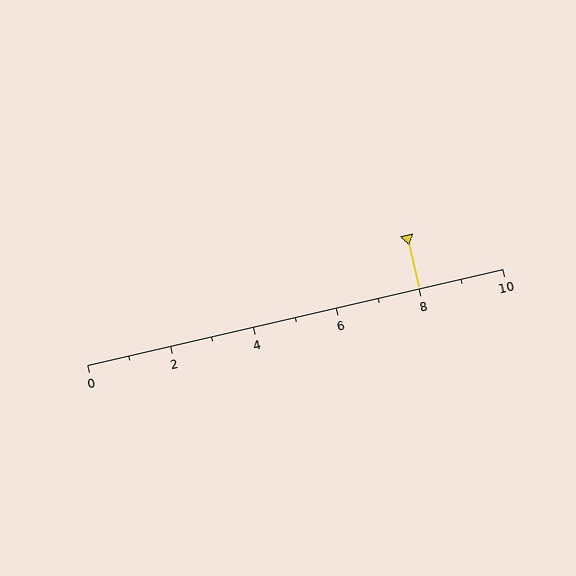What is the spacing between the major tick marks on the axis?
The major ticks are spaced 2 apart.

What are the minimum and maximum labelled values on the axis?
The axis runs from 0 to 10.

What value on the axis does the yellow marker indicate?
The marker indicates approximately 8.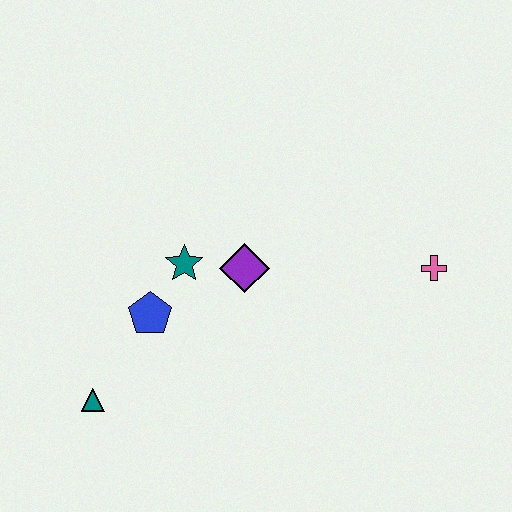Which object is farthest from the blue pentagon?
The pink cross is farthest from the blue pentagon.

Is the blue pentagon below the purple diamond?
Yes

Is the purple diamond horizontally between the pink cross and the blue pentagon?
Yes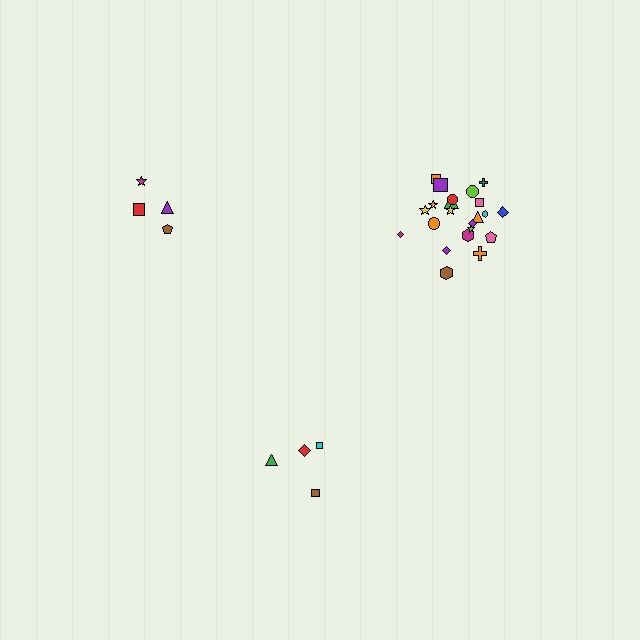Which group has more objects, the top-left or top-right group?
The top-right group.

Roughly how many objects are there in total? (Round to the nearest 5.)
Roughly 30 objects in total.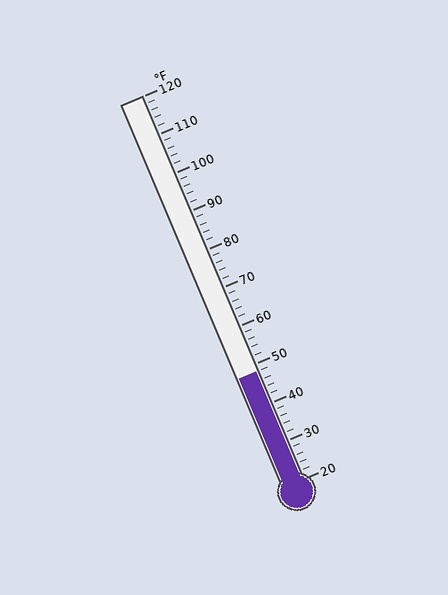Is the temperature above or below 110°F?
The temperature is below 110°F.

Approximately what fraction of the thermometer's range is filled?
The thermometer is filled to approximately 30% of its range.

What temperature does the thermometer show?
The thermometer shows approximately 48°F.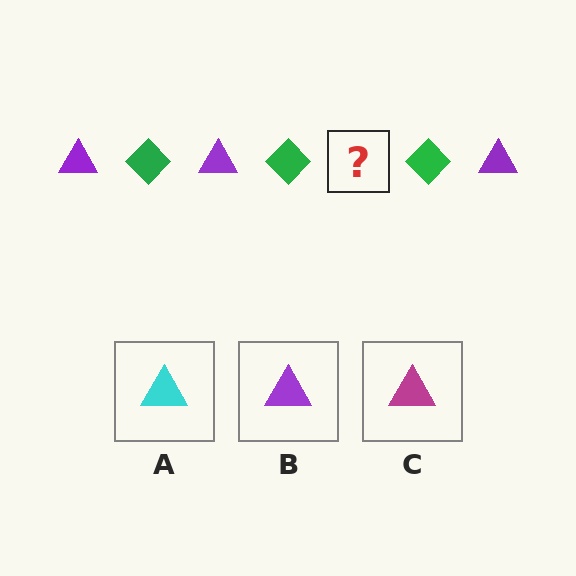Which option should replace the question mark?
Option B.